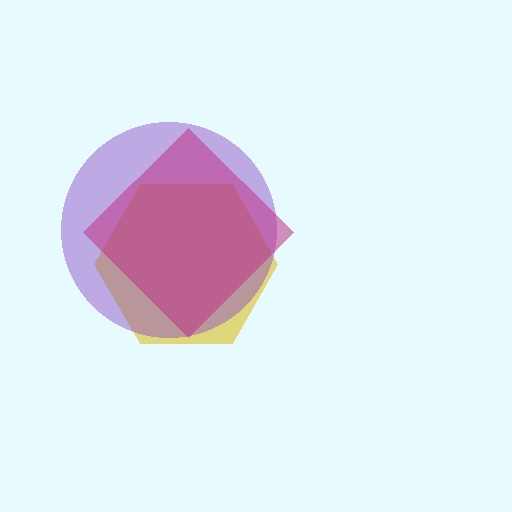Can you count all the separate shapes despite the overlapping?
Yes, there are 3 separate shapes.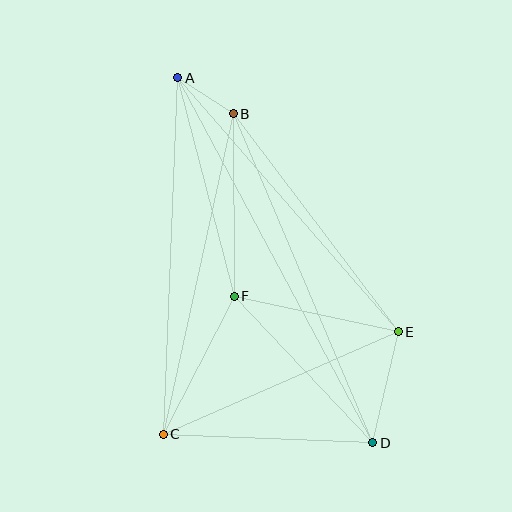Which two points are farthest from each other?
Points A and D are farthest from each other.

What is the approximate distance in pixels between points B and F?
The distance between B and F is approximately 183 pixels.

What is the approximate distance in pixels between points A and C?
The distance between A and C is approximately 357 pixels.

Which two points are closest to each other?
Points A and B are closest to each other.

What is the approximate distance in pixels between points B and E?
The distance between B and E is approximately 274 pixels.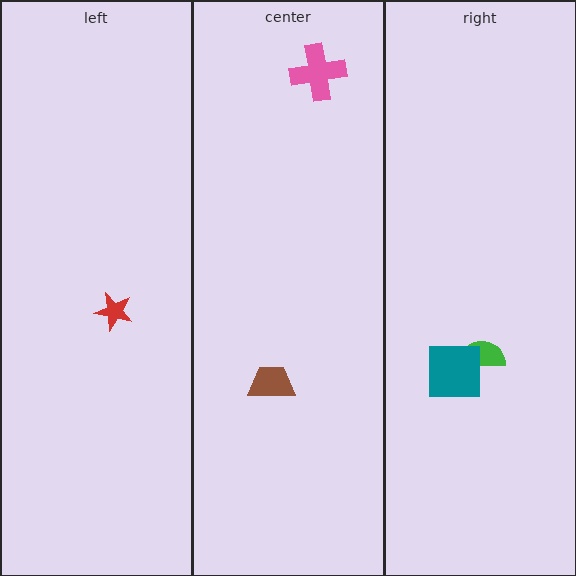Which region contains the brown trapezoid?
The center region.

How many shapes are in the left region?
1.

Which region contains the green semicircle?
The right region.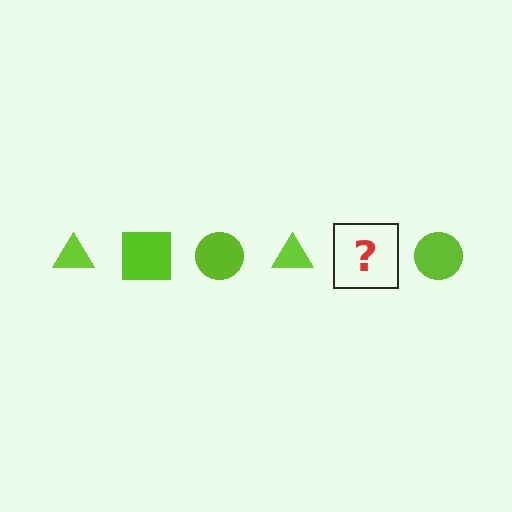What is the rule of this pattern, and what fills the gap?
The rule is that the pattern cycles through triangle, square, circle shapes in lime. The gap should be filled with a lime square.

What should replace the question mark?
The question mark should be replaced with a lime square.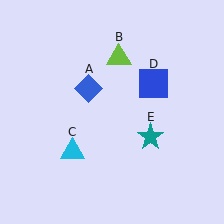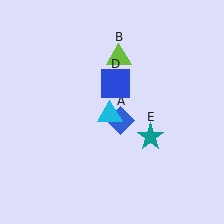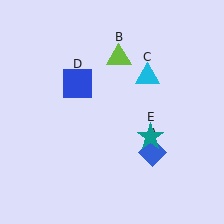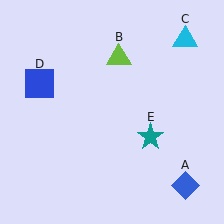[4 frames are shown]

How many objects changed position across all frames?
3 objects changed position: blue diamond (object A), cyan triangle (object C), blue square (object D).